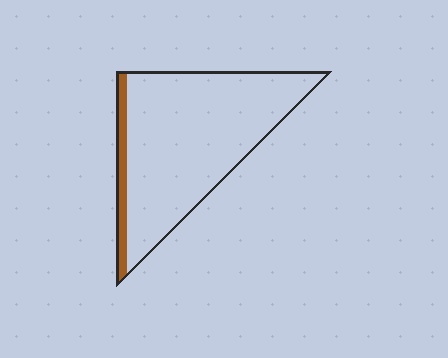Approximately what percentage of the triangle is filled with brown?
Approximately 10%.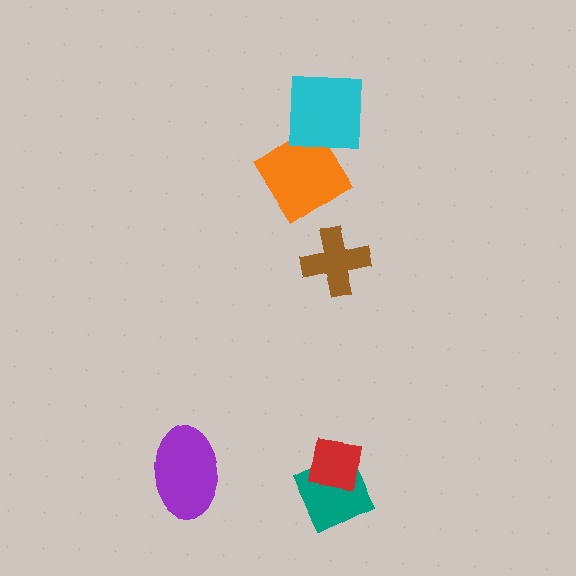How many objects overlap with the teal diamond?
1 object overlaps with the teal diamond.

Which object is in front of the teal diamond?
The red square is in front of the teal diamond.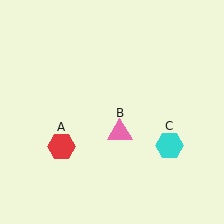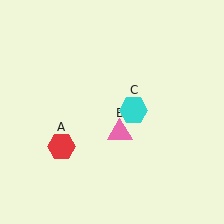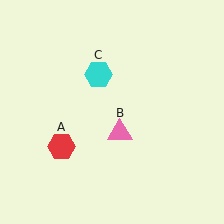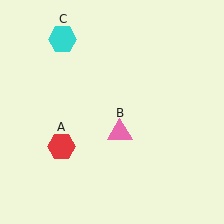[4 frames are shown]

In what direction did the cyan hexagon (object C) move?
The cyan hexagon (object C) moved up and to the left.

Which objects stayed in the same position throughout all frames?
Red hexagon (object A) and pink triangle (object B) remained stationary.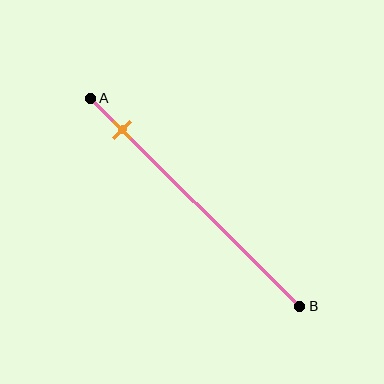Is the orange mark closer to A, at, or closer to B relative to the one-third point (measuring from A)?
The orange mark is closer to point A than the one-third point of segment AB.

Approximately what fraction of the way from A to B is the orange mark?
The orange mark is approximately 15% of the way from A to B.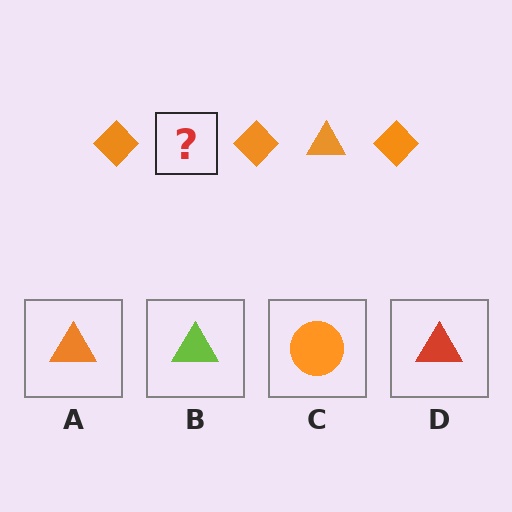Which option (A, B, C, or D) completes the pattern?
A.